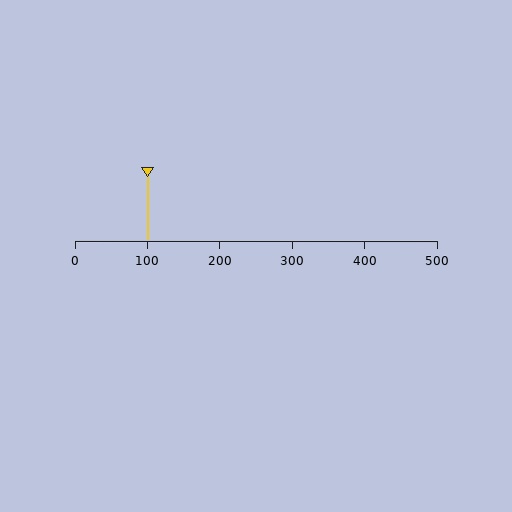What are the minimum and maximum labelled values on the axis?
The axis runs from 0 to 500.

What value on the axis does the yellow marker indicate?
The marker indicates approximately 100.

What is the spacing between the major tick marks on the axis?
The major ticks are spaced 100 apart.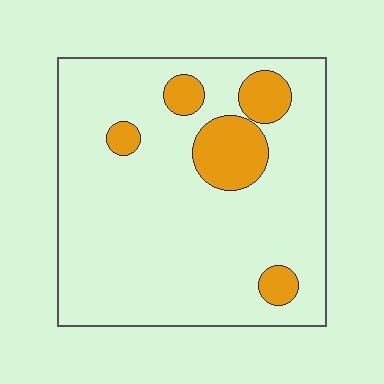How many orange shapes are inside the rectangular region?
5.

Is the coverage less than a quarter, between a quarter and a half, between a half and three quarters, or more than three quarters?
Less than a quarter.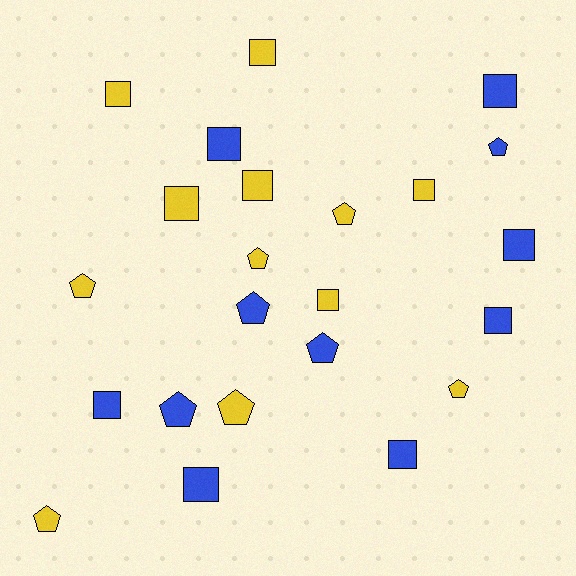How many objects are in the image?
There are 23 objects.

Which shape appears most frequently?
Square, with 13 objects.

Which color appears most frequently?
Yellow, with 12 objects.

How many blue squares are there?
There are 7 blue squares.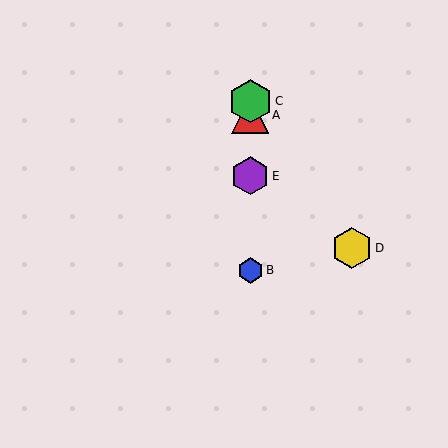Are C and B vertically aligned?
Yes, both are at x≈250.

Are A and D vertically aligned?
No, A is at x≈250 and D is at x≈352.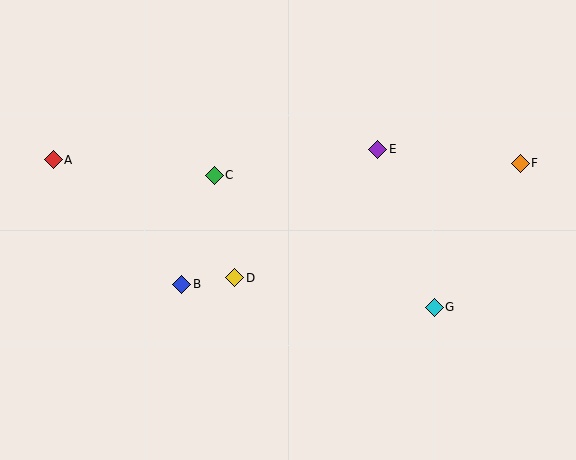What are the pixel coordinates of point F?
Point F is at (520, 163).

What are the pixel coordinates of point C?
Point C is at (214, 175).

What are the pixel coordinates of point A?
Point A is at (53, 160).